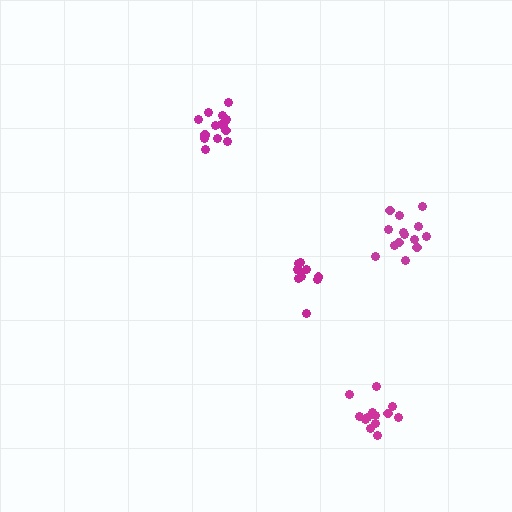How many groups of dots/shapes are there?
There are 4 groups.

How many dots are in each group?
Group 1: 14 dots, Group 2: 13 dots, Group 3: 14 dots, Group 4: 10 dots (51 total).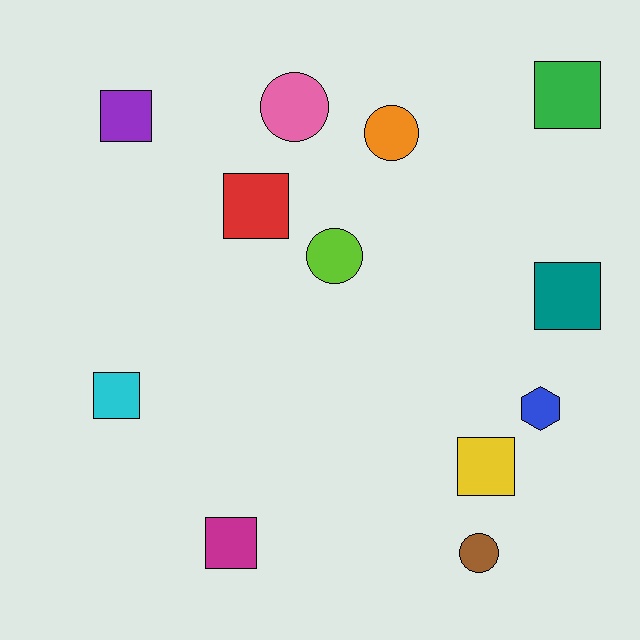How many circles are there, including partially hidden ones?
There are 4 circles.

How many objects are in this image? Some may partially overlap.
There are 12 objects.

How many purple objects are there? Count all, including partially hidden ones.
There is 1 purple object.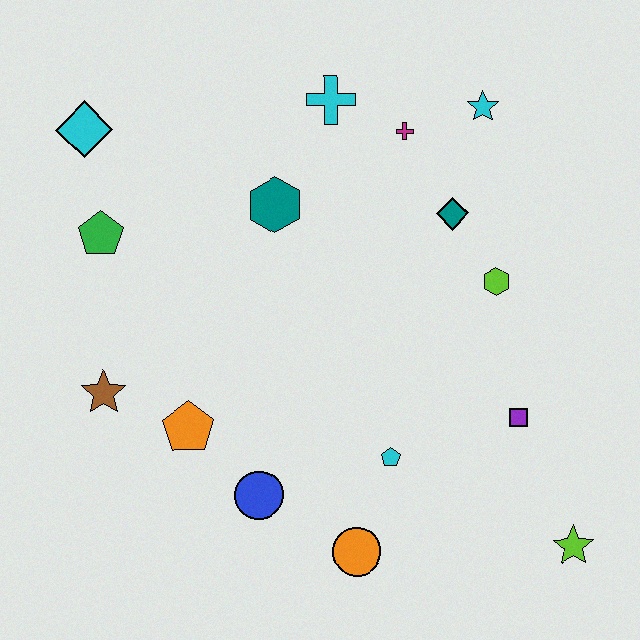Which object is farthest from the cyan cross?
The lime star is farthest from the cyan cross.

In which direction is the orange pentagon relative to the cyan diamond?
The orange pentagon is below the cyan diamond.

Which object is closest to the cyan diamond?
The green pentagon is closest to the cyan diamond.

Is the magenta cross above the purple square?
Yes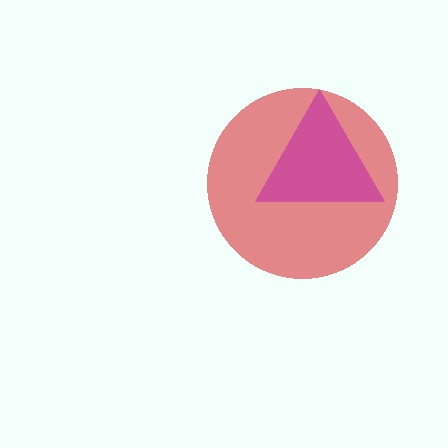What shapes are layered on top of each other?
The layered shapes are: a red circle, a magenta triangle.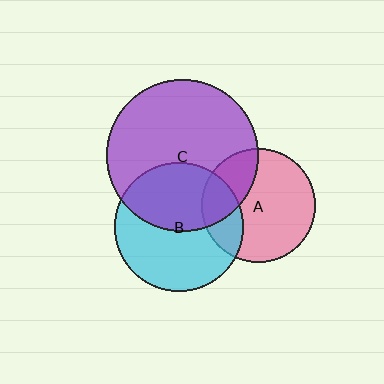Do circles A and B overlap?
Yes.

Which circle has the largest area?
Circle C (purple).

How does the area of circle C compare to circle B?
Approximately 1.4 times.